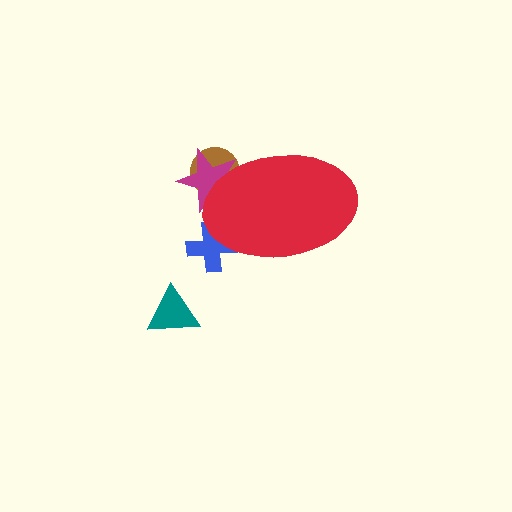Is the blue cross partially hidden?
Yes, the blue cross is partially hidden behind the red ellipse.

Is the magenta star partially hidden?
Yes, the magenta star is partially hidden behind the red ellipse.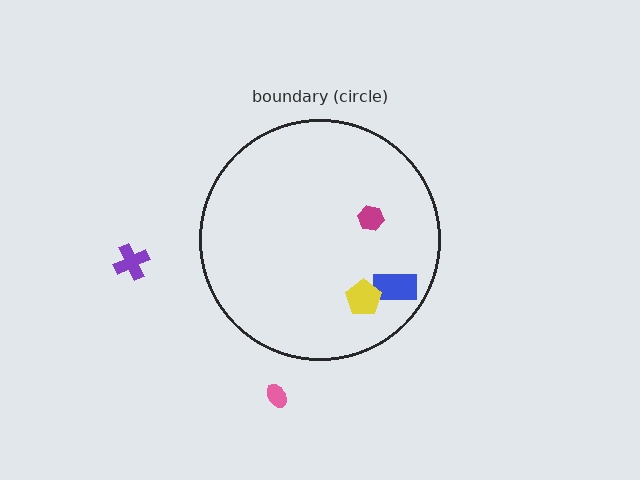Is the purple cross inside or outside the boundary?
Outside.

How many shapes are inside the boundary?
3 inside, 2 outside.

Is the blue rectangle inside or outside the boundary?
Inside.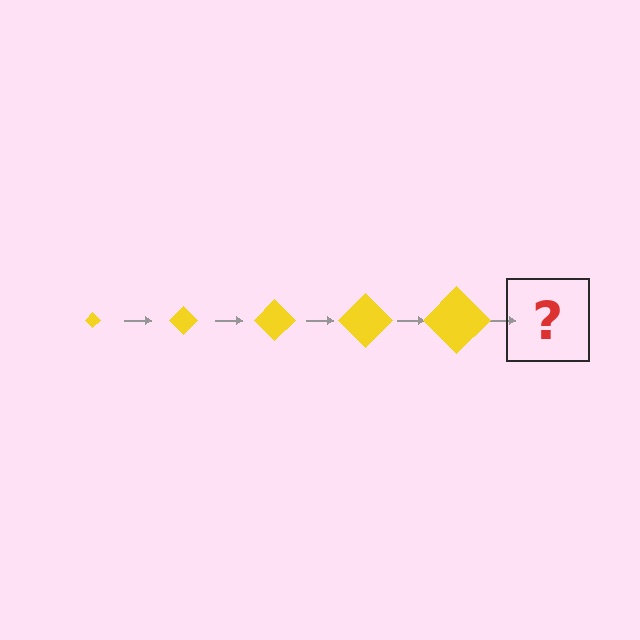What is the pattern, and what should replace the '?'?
The pattern is that the diamond gets progressively larger each step. The '?' should be a yellow diamond, larger than the previous one.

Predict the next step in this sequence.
The next step is a yellow diamond, larger than the previous one.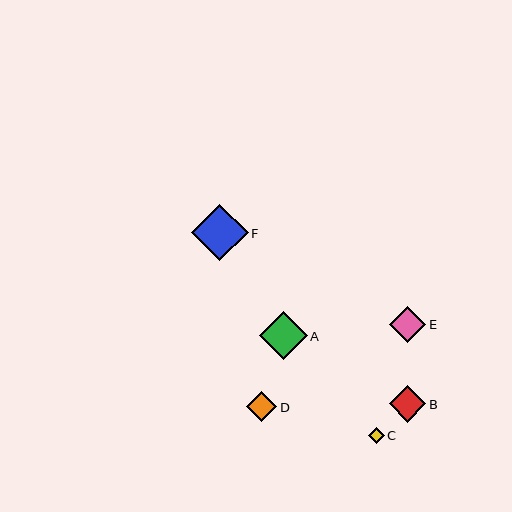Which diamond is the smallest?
Diamond C is the smallest with a size of approximately 16 pixels.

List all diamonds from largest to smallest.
From largest to smallest: F, A, B, E, D, C.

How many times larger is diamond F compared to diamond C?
Diamond F is approximately 3.6 times the size of diamond C.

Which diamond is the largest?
Diamond F is the largest with a size of approximately 57 pixels.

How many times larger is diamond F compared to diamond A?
Diamond F is approximately 1.2 times the size of diamond A.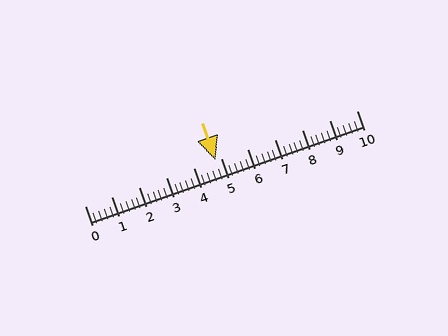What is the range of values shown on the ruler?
The ruler shows values from 0 to 10.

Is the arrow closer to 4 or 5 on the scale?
The arrow is closer to 5.